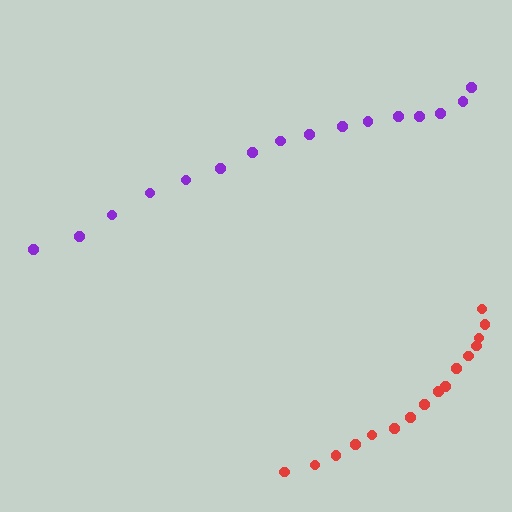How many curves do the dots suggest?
There are 2 distinct paths.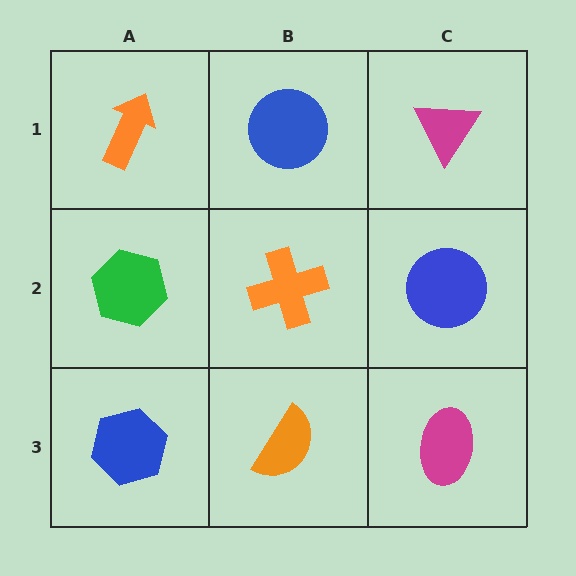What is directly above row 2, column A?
An orange arrow.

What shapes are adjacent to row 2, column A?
An orange arrow (row 1, column A), a blue hexagon (row 3, column A), an orange cross (row 2, column B).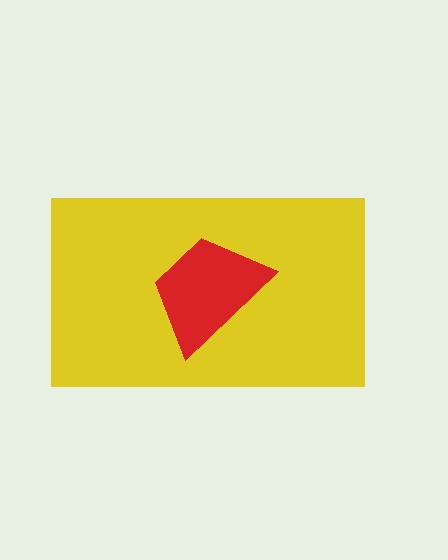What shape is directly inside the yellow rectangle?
The red trapezoid.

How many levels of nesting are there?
2.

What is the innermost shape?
The red trapezoid.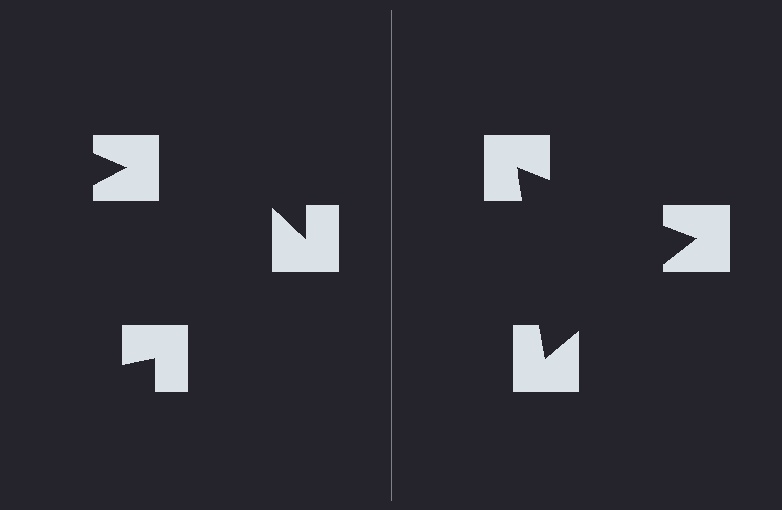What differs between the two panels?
The notched squares are positioned identically on both sides; only the wedge orientations differ. On the right they align to a triangle; on the left they are misaligned.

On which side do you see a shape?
An illusory triangle appears on the right side. On the left side the wedge cuts are rotated, so no coherent shape forms.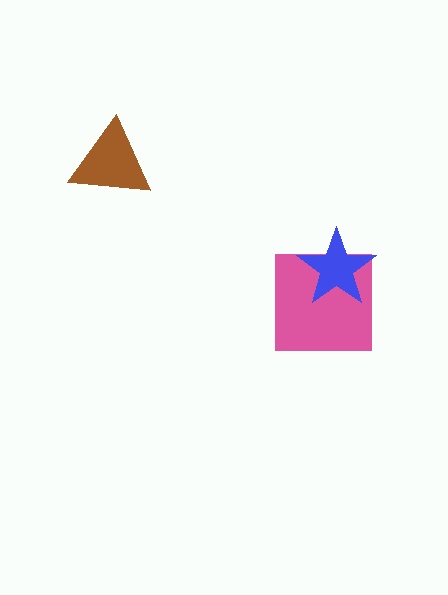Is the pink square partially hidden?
Yes, it is partially covered by another shape.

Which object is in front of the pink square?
The blue star is in front of the pink square.